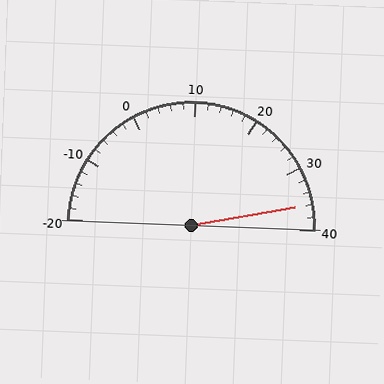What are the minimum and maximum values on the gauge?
The gauge ranges from -20 to 40.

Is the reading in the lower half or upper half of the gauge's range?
The reading is in the upper half of the range (-20 to 40).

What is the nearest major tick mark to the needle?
The nearest major tick mark is 40.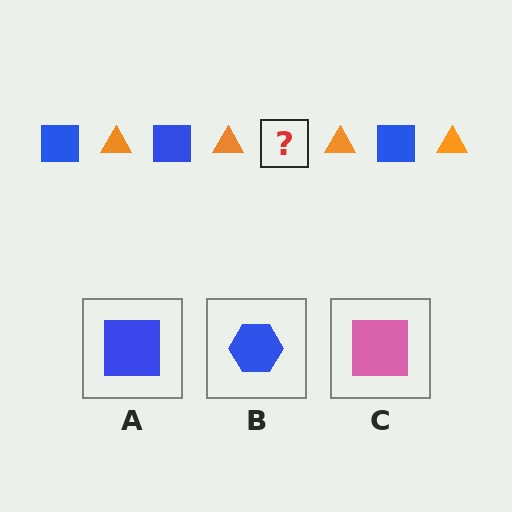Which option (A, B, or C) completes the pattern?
A.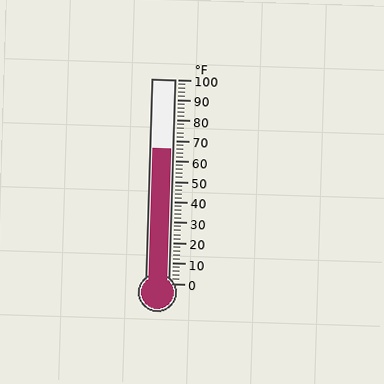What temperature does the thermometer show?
The thermometer shows approximately 66°F.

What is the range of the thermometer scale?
The thermometer scale ranges from 0°F to 100°F.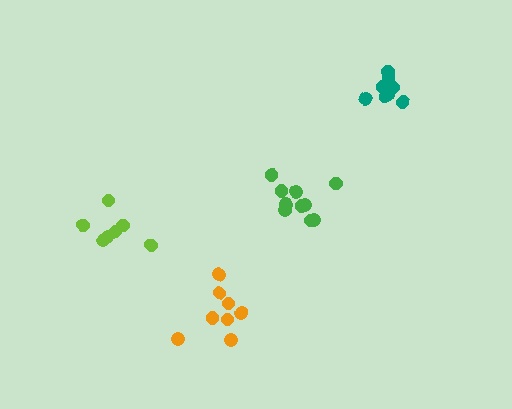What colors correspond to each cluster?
The clusters are colored: green, lime, orange, teal.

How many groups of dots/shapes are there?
There are 4 groups.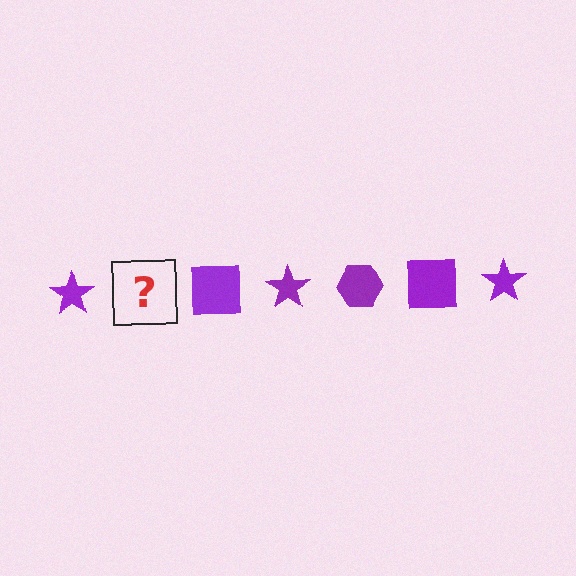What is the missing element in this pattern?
The missing element is a purple hexagon.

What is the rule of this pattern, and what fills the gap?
The rule is that the pattern cycles through star, hexagon, square shapes in purple. The gap should be filled with a purple hexagon.